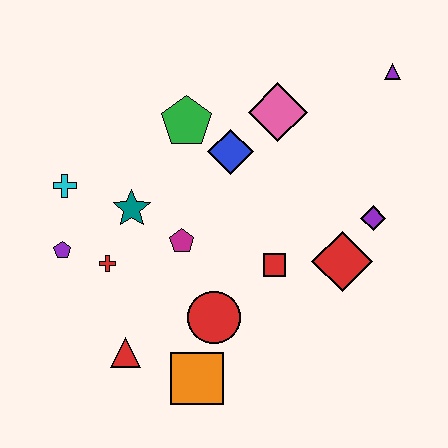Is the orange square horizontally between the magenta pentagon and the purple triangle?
Yes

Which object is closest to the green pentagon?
The blue diamond is closest to the green pentagon.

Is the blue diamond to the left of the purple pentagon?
No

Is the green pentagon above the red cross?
Yes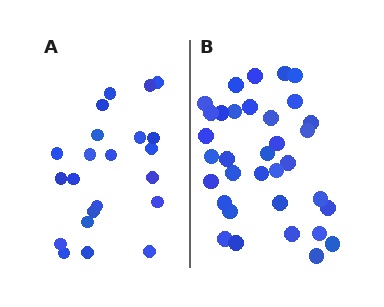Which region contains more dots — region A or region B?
Region B (the right region) has more dots.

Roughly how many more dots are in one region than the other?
Region B has roughly 12 or so more dots than region A.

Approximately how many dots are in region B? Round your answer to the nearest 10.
About 30 dots. (The exact count is 34, which rounds to 30.)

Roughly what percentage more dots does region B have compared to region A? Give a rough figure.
About 55% more.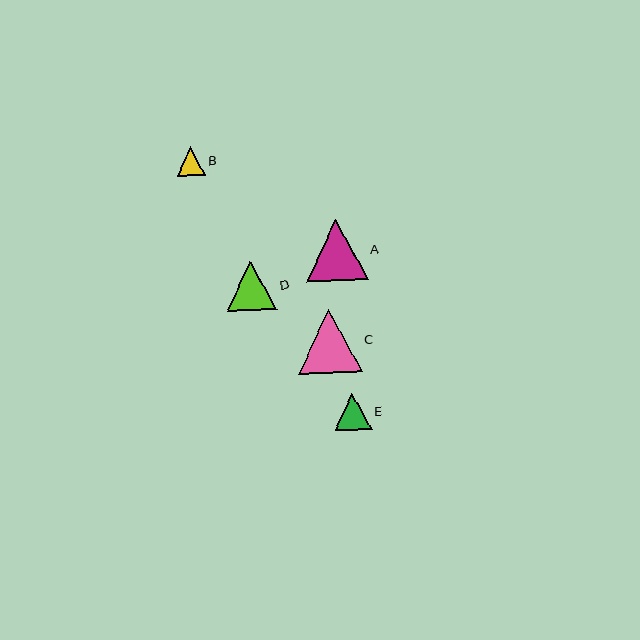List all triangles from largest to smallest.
From largest to smallest: C, A, D, E, B.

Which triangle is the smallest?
Triangle B is the smallest with a size of approximately 28 pixels.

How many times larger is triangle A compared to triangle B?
Triangle A is approximately 2.2 times the size of triangle B.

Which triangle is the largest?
Triangle C is the largest with a size of approximately 64 pixels.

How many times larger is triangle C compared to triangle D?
Triangle C is approximately 1.3 times the size of triangle D.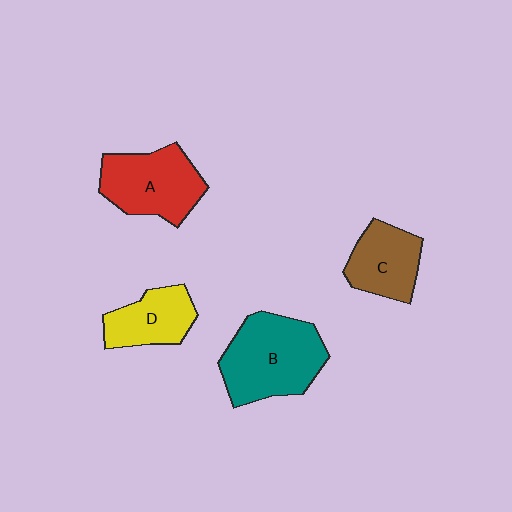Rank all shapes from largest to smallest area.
From largest to smallest: B (teal), A (red), C (brown), D (yellow).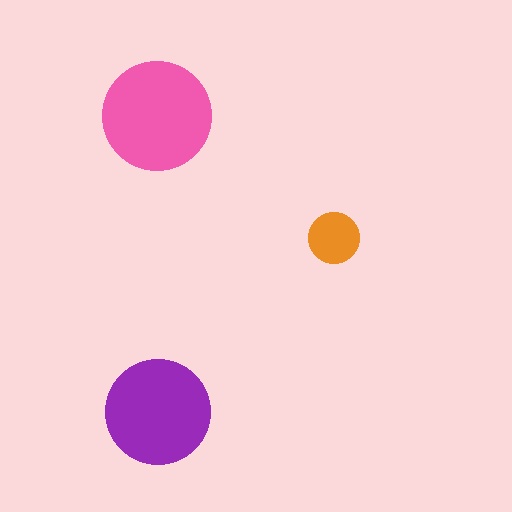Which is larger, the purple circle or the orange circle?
The purple one.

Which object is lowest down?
The purple circle is bottommost.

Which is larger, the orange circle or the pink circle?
The pink one.